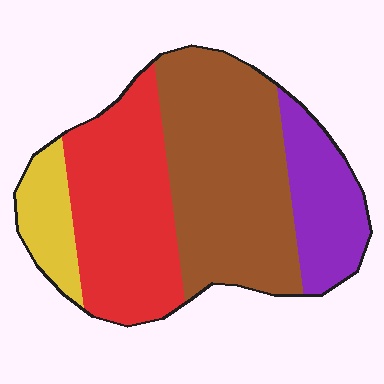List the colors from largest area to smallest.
From largest to smallest: brown, red, purple, yellow.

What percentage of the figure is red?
Red takes up about one third (1/3) of the figure.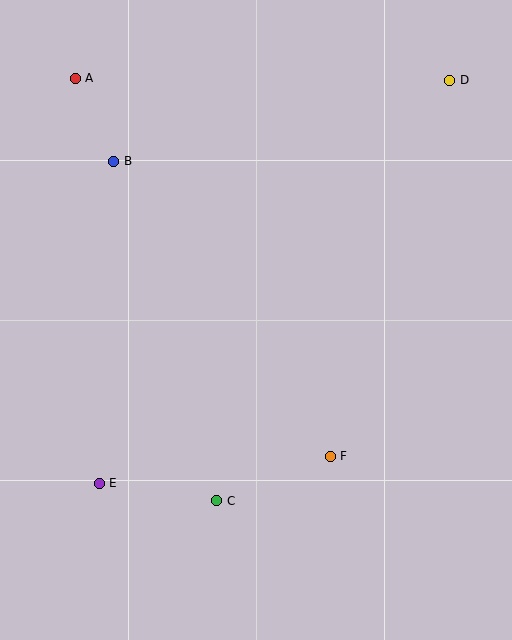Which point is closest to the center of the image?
Point F at (330, 456) is closest to the center.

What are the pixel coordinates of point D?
Point D is at (450, 80).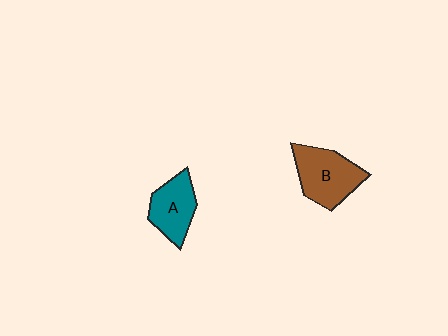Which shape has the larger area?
Shape B (brown).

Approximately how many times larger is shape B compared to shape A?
Approximately 1.3 times.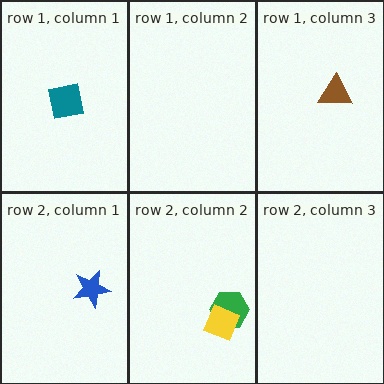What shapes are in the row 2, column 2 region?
The green hexagon, the yellow square.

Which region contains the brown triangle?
The row 1, column 3 region.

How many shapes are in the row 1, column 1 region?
1.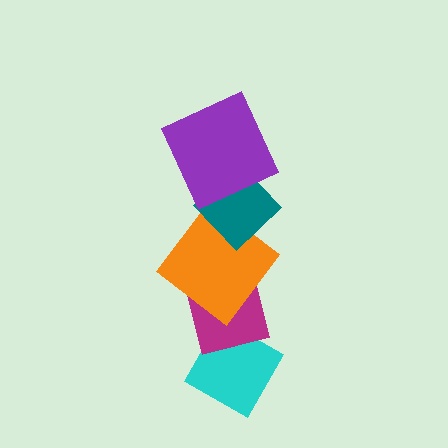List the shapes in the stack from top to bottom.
From top to bottom: the purple square, the teal diamond, the orange diamond, the magenta square, the cyan diamond.